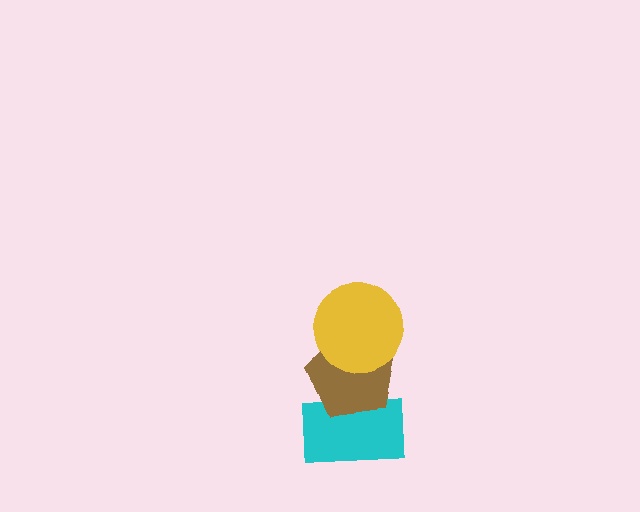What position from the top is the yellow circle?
The yellow circle is 1st from the top.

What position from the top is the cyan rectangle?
The cyan rectangle is 3rd from the top.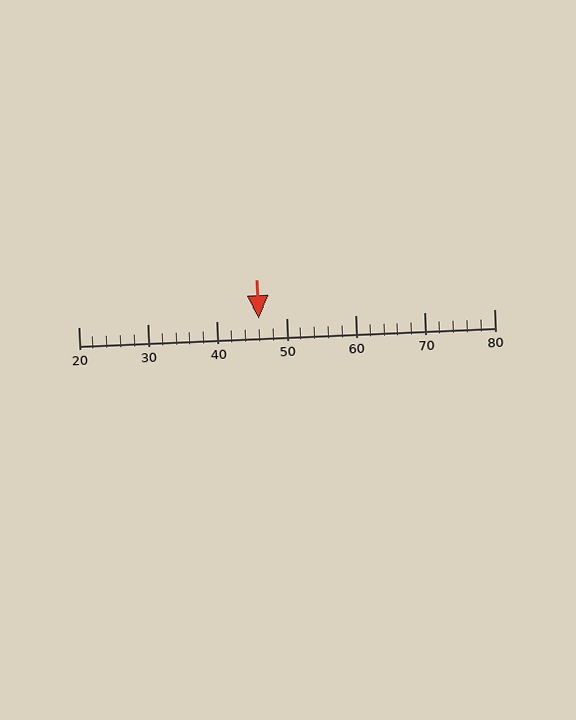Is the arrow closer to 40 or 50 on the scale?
The arrow is closer to 50.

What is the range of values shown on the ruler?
The ruler shows values from 20 to 80.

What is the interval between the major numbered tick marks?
The major tick marks are spaced 10 units apart.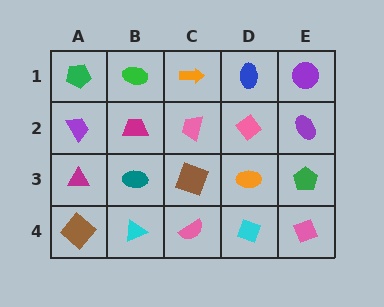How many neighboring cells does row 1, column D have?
3.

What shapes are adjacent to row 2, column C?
An orange arrow (row 1, column C), a brown square (row 3, column C), a magenta trapezoid (row 2, column B), a pink diamond (row 2, column D).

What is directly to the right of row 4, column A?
A cyan triangle.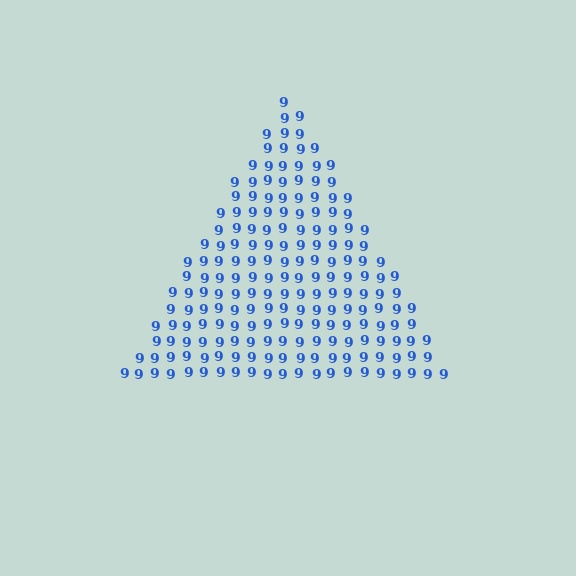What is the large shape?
The large shape is a triangle.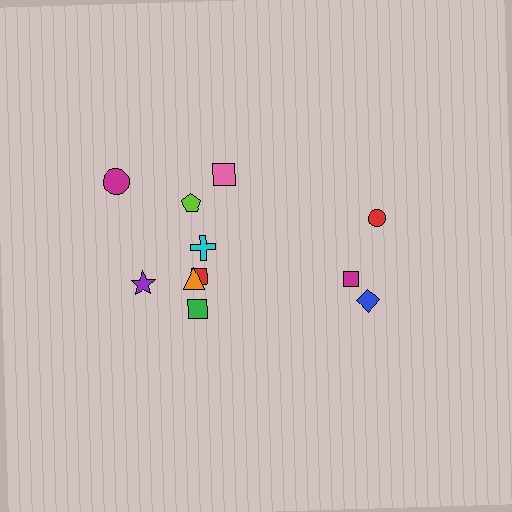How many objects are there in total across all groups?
There are 11 objects.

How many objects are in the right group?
There are 3 objects.